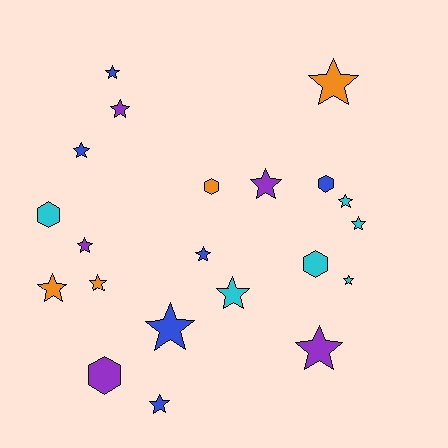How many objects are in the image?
There are 21 objects.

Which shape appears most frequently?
Star, with 16 objects.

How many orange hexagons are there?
There is 1 orange hexagon.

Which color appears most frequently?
Blue, with 6 objects.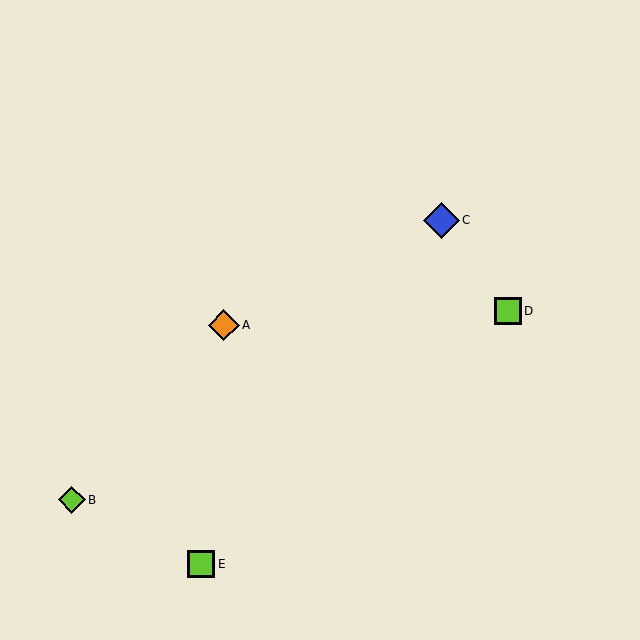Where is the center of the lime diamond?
The center of the lime diamond is at (72, 500).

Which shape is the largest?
The blue diamond (labeled C) is the largest.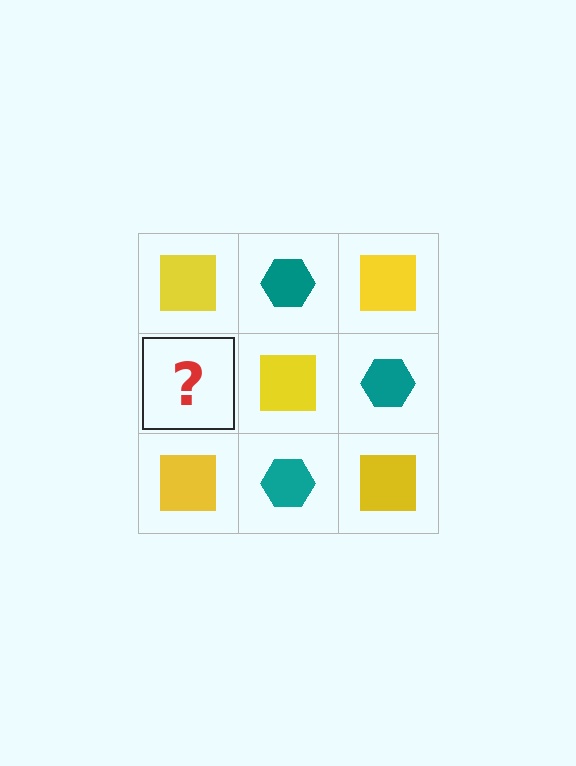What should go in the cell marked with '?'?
The missing cell should contain a teal hexagon.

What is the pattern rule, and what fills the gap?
The rule is that it alternates yellow square and teal hexagon in a checkerboard pattern. The gap should be filled with a teal hexagon.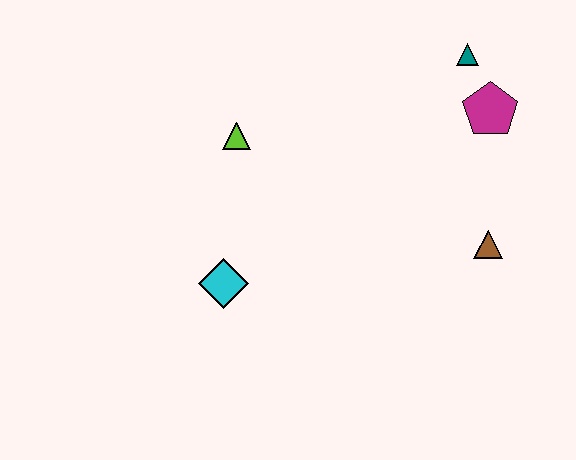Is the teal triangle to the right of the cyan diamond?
Yes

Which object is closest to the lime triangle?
The cyan diamond is closest to the lime triangle.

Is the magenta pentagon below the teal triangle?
Yes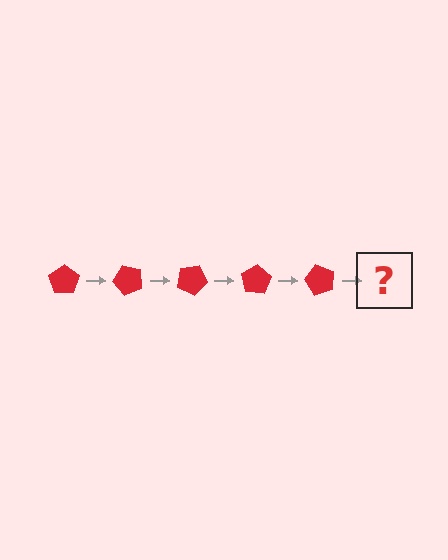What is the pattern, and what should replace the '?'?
The pattern is that the pentagon rotates 50 degrees each step. The '?' should be a red pentagon rotated 250 degrees.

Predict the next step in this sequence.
The next step is a red pentagon rotated 250 degrees.